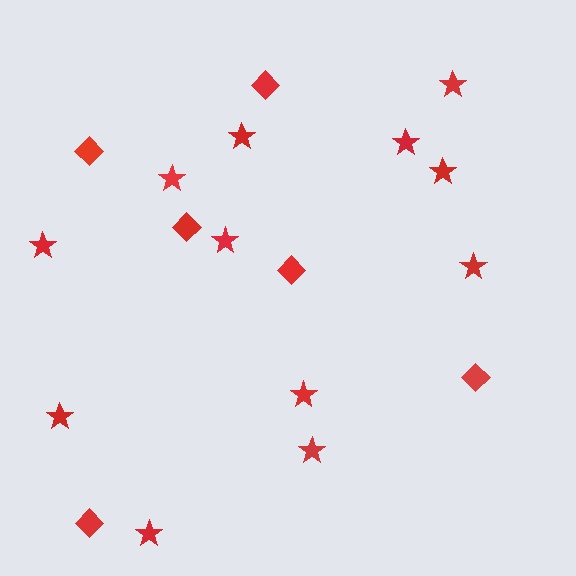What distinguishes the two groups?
There are 2 groups: one group of diamonds (6) and one group of stars (12).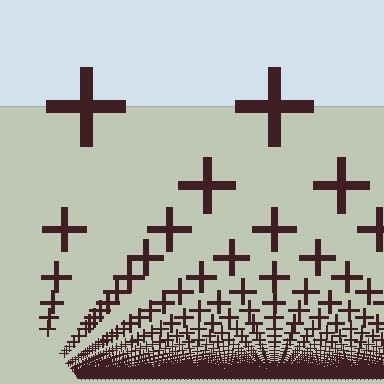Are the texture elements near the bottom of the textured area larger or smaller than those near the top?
Smaller. The gradient is inverted — elements near the bottom are smaller and denser.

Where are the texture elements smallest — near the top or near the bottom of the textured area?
Near the bottom.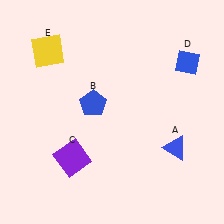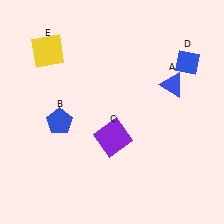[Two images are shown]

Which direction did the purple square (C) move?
The purple square (C) moved right.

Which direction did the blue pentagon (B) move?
The blue pentagon (B) moved left.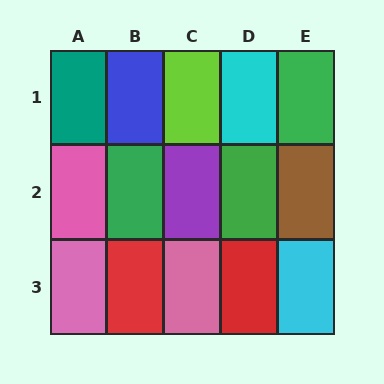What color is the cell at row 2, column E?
Brown.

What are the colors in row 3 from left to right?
Pink, red, pink, red, cyan.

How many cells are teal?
1 cell is teal.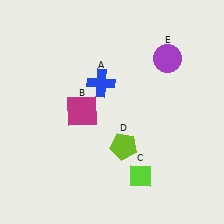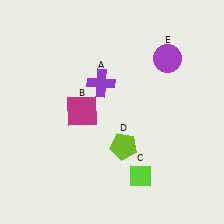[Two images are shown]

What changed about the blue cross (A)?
In Image 1, A is blue. In Image 2, it changed to purple.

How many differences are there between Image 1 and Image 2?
There is 1 difference between the two images.